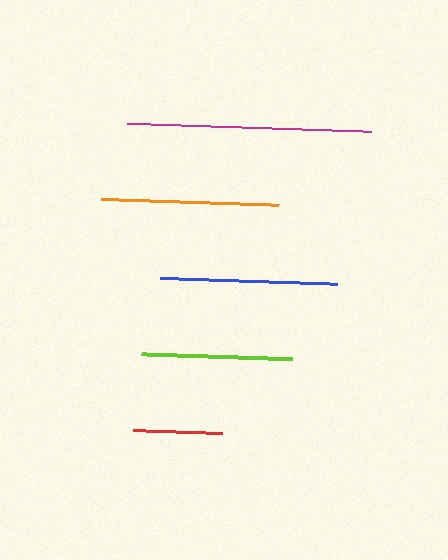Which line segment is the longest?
The magenta line is the longest at approximately 244 pixels.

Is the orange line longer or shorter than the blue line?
The orange line is longer than the blue line.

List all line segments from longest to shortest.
From longest to shortest: magenta, orange, blue, lime, red.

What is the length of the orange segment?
The orange segment is approximately 178 pixels long.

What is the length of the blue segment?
The blue segment is approximately 177 pixels long.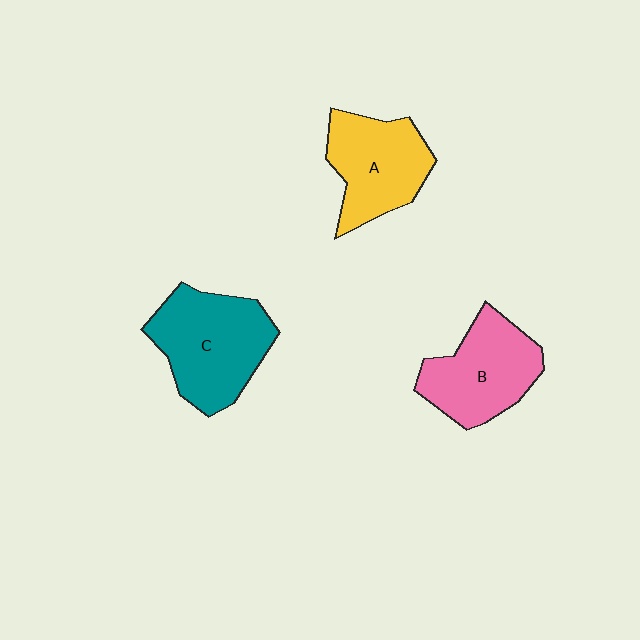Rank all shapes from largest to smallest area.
From largest to smallest: C (teal), B (pink), A (yellow).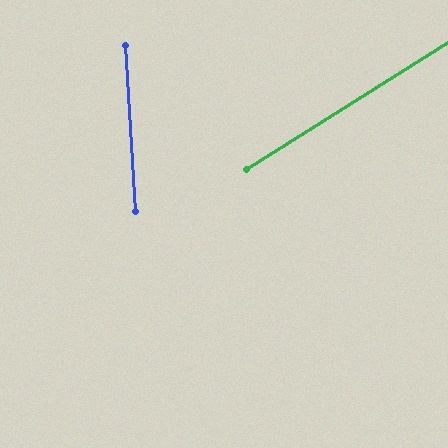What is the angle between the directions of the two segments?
Approximately 61 degrees.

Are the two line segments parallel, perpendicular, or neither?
Neither parallel nor perpendicular — they differ by about 61°.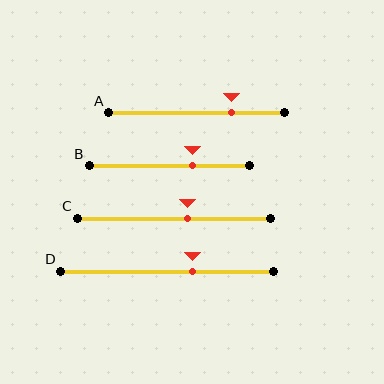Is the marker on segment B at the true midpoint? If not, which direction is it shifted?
No, the marker on segment B is shifted to the right by about 14% of the segment length.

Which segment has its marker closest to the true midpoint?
Segment C has its marker closest to the true midpoint.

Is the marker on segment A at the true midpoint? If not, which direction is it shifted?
No, the marker on segment A is shifted to the right by about 20% of the segment length.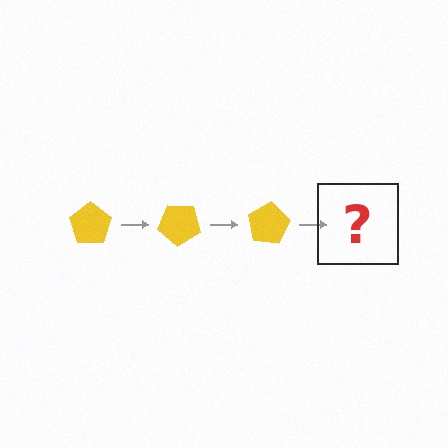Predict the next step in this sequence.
The next step is a yellow pentagon rotated 120 degrees.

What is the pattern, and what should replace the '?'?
The pattern is that the pentagon rotates 40 degrees each step. The '?' should be a yellow pentagon rotated 120 degrees.